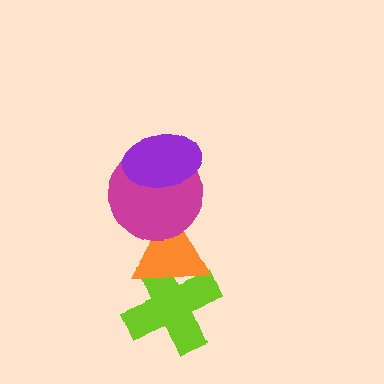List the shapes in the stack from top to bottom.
From top to bottom: the purple ellipse, the magenta circle, the orange triangle, the lime cross.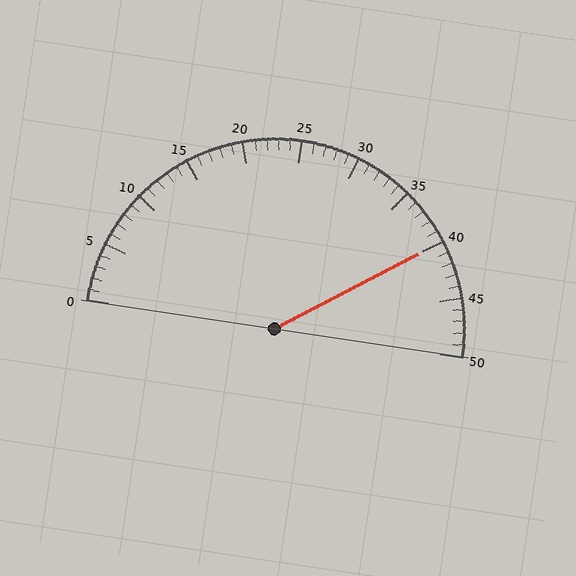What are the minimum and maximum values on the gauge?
The gauge ranges from 0 to 50.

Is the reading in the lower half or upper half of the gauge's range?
The reading is in the upper half of the range (0 to 50).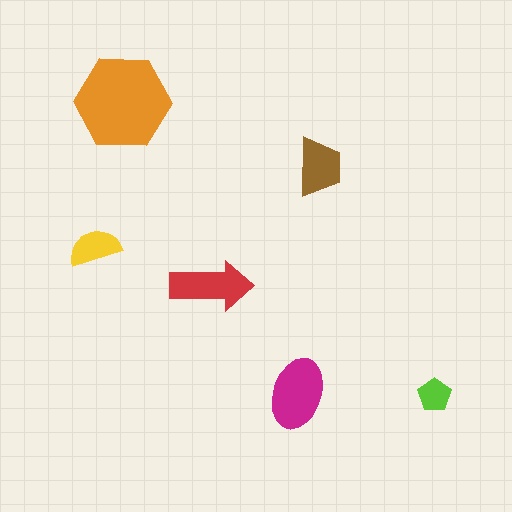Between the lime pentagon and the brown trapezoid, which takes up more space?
The brown trapezoid.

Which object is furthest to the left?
The yellow semicircle is leftmost.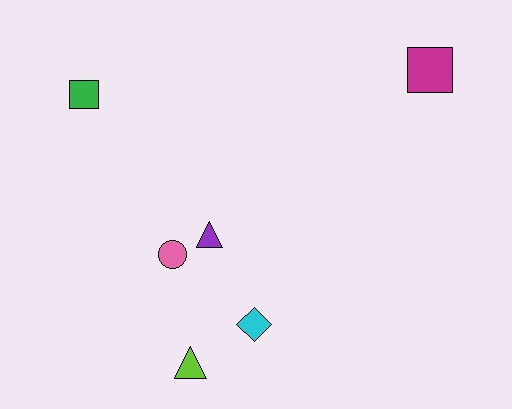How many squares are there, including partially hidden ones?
There are 2 squares.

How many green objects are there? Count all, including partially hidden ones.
There is 1 green object.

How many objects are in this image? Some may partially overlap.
There are 6 objects.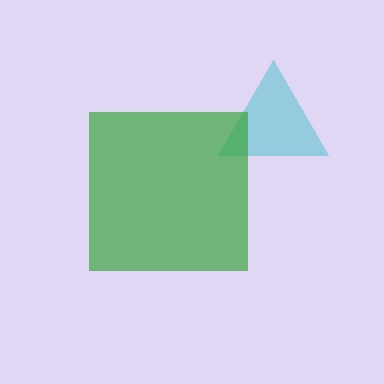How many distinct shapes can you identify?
There are 2 distinct shapes: a cyan triangle, a green square.